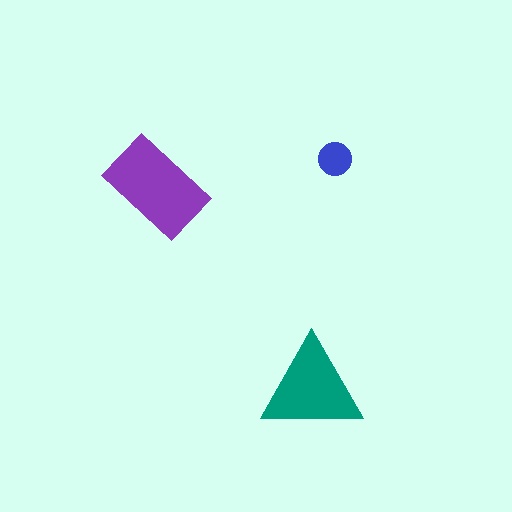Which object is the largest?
The purple rectangle.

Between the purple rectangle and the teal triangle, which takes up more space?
The purple rectangle.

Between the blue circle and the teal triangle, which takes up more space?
The teal triangle.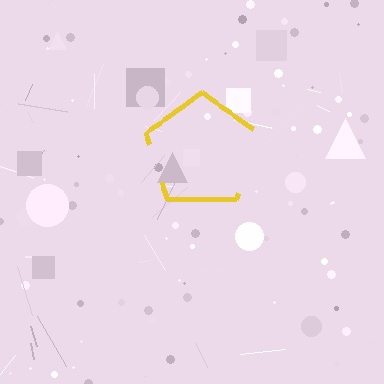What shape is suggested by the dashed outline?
The dashed outline suggests a pentagon.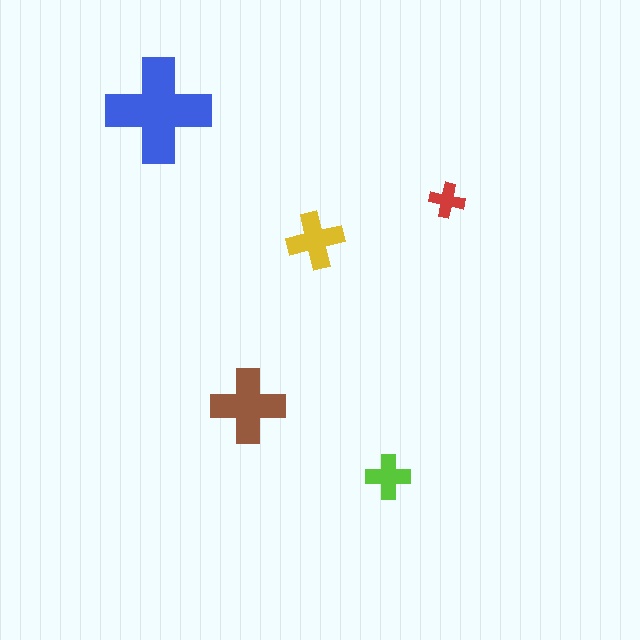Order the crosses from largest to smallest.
the blue one, the brown one, the yellow one, the lime one, the red one.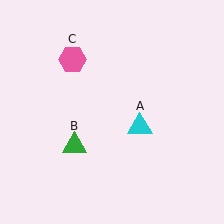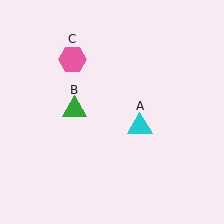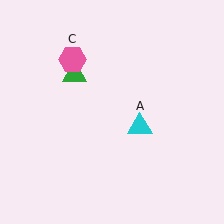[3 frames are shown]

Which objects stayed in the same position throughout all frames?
Cyan triangle (object A) and pink hexagon (object C) remained stationary.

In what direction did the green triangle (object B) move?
The green triangle (object B) moved up.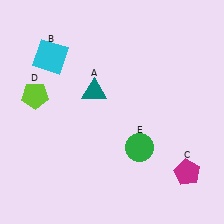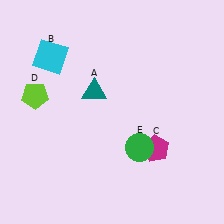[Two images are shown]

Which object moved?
The magenta pentagon (C) moved left.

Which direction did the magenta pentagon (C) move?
The magenta pentagon (C) moved left.